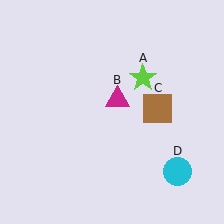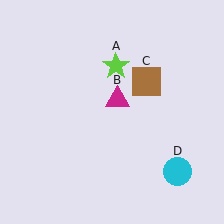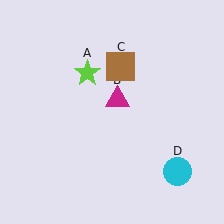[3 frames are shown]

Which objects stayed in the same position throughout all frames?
Magenta triangle (object B) and cyan circle (object D) remained stationary.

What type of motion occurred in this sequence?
The lime star (object A), brown square (object C) rotated counterclockwise around the center of the scene.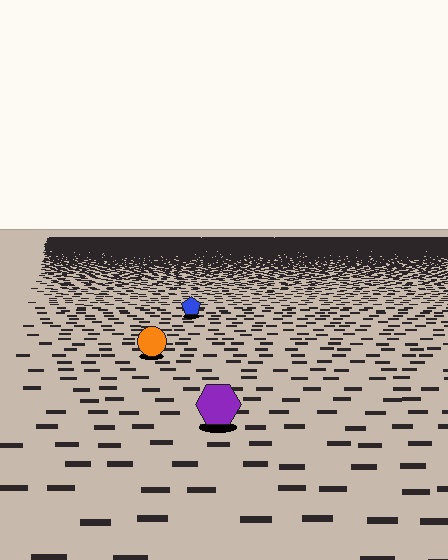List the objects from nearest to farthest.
From nearest to farthest: the purple hexagon, the orange circle, the blue pentagon.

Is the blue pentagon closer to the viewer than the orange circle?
No. The orange circle is closer — you can tell from the texture gradient: the ground texture is coarser near it.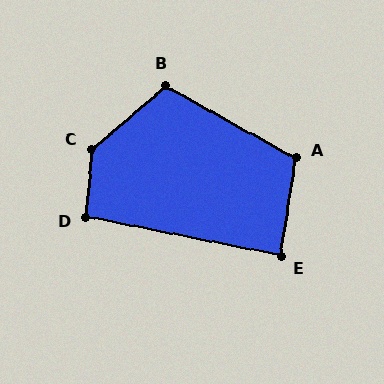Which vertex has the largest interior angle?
C, at approximately 135 degrees.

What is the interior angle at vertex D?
Approximately 96 degrees (obtuse).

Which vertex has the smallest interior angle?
E, at approximately 88 degrees.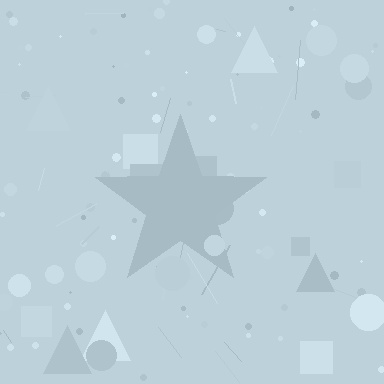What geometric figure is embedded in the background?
A star is embedded in the background.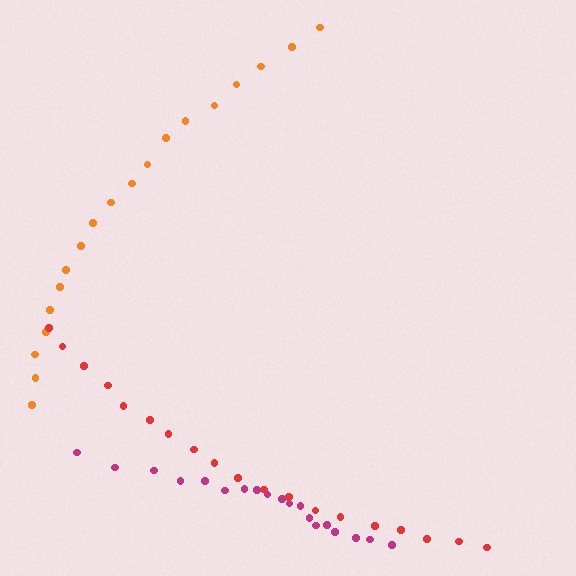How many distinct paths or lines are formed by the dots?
There are 3 distinct paths.